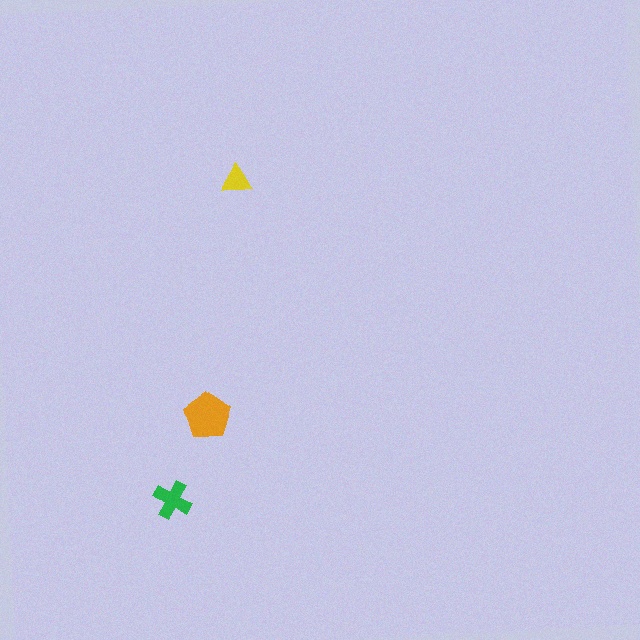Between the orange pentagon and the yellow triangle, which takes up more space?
The orange pentagon.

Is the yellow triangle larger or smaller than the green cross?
Smaller.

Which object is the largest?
The orange pentagon.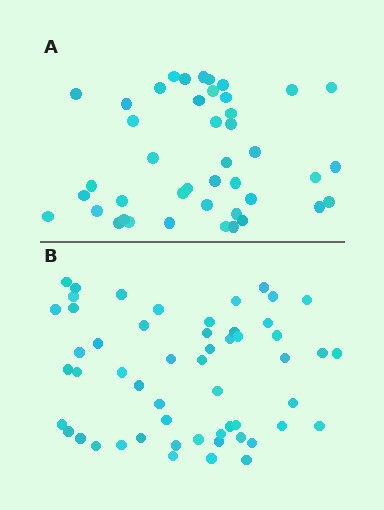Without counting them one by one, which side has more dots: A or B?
Region B (the bottom region) has more dots.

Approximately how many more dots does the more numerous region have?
Region B has roughly 12 or so more dots than region A.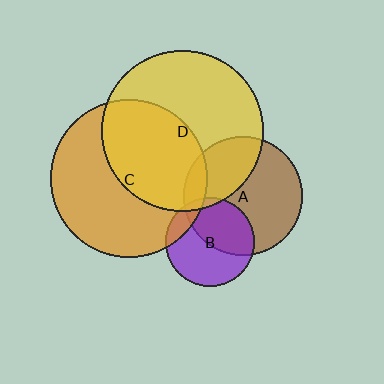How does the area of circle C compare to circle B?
Approximately 3.1 times.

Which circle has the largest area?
Circle D (yellow).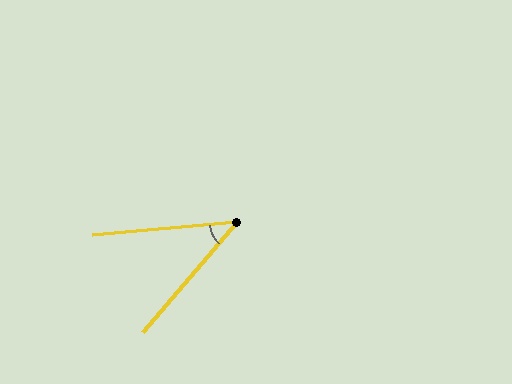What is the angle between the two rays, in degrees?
Approximately 44 degrees.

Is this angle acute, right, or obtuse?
It is acute.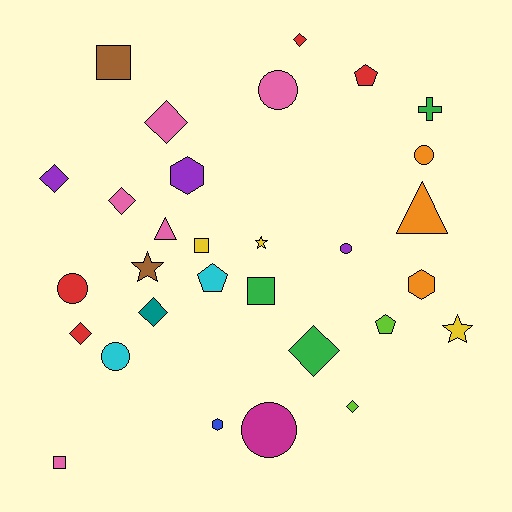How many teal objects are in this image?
There is 1 teal object.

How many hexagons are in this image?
There are 3 hexagons.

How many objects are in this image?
There are 30 objects.